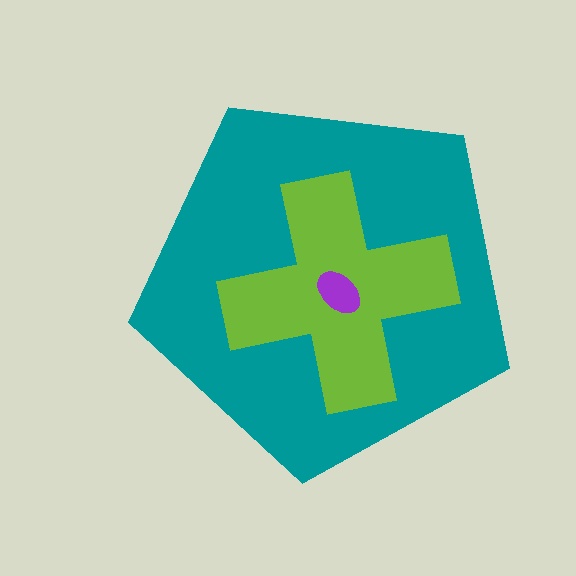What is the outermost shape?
The teal pentagon.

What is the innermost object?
The purple ellipse.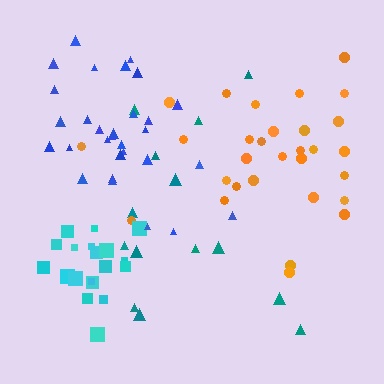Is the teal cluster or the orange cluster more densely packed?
Orange.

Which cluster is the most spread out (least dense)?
Teal.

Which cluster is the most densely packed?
Cyan.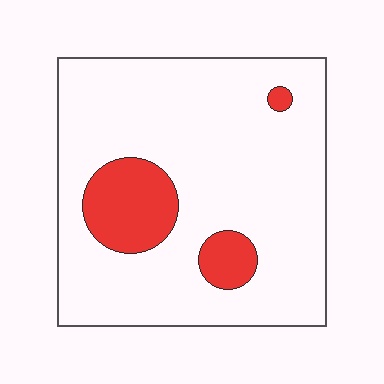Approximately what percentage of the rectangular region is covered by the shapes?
Approximately 15%.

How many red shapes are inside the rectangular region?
3.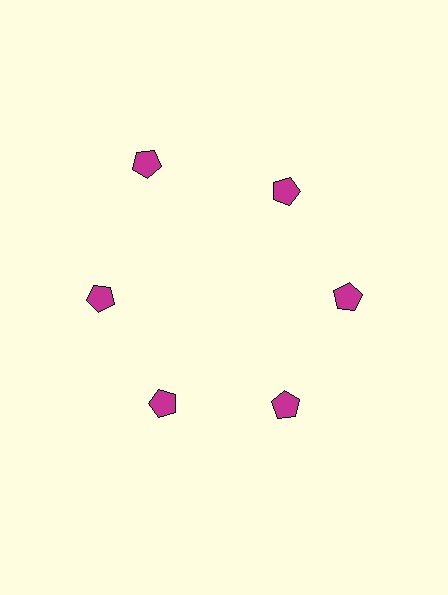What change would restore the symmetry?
The symmetry would be restored by moving it inward, back onto the ring so that all 6 pentagons sit at equal angles and equal distance from the center.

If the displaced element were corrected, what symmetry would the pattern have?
It would have 6-fold rotational symmetry — the pattern would map onto itself every 60 degrees.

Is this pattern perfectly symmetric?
No. The 6 magenta pentagons are arranged in a ring, but one element near the 11 o'clock position is pushed outward from the center, breaking the 6-fold rotational symmetry.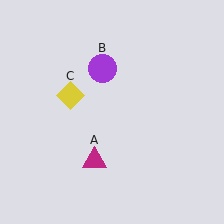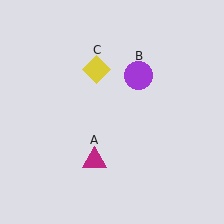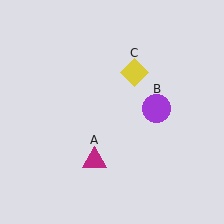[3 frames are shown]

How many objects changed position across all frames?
2 objects changed position: purple circle (object B), yellow diamond (object C).